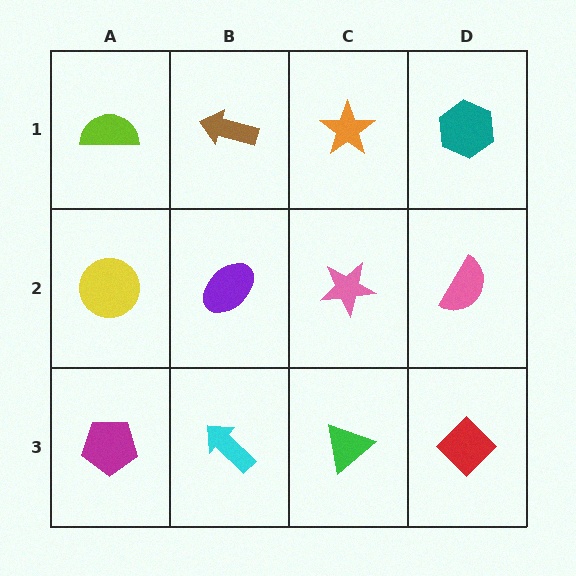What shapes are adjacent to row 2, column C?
An orange star (row 1, column C), a green triangle (row 3, column C), a purple ellipse (row 2, column B), a pink semicircle (row 2, column D).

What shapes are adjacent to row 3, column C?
A pink star (row 2, column C), a cyan arrow (row 3, column B), a red diamond (row 3, column D).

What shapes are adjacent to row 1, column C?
A pink star (row 2, column C), a brown arrow (row 1, column B), a teal hexagon (row 1, column D).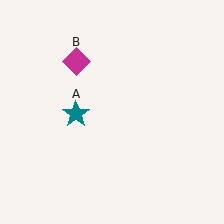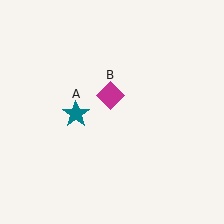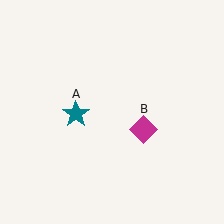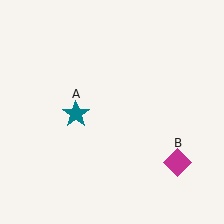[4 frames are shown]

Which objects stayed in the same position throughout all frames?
Teal star (object A) remained stationary.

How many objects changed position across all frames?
1 object changed position: magenta diamond (object B).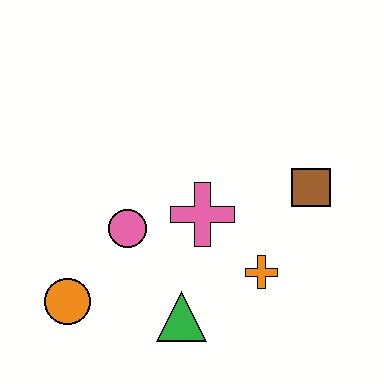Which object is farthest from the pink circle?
The brown square is farthest from the pink circle.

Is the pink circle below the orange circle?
No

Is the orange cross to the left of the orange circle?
No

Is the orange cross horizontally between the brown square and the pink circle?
Yes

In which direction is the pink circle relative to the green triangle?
The pink circle is above the green triangle.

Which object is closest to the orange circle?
The pink circle is closest to the orange circle.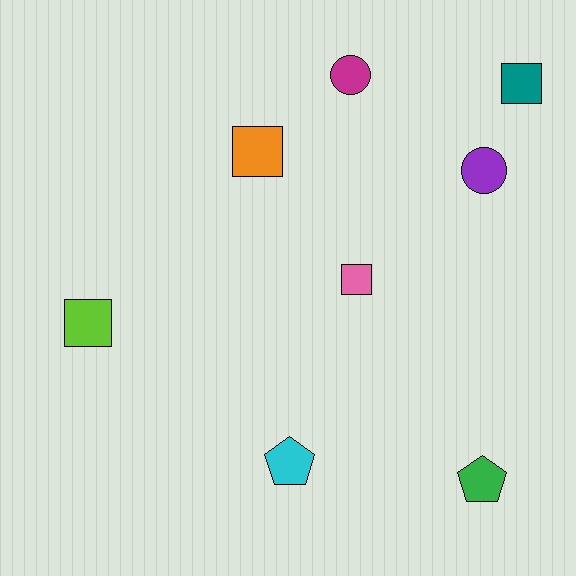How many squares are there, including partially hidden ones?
There are 4 squares.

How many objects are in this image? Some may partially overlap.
There are 8 objects.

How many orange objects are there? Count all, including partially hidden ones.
There is 1 orange object.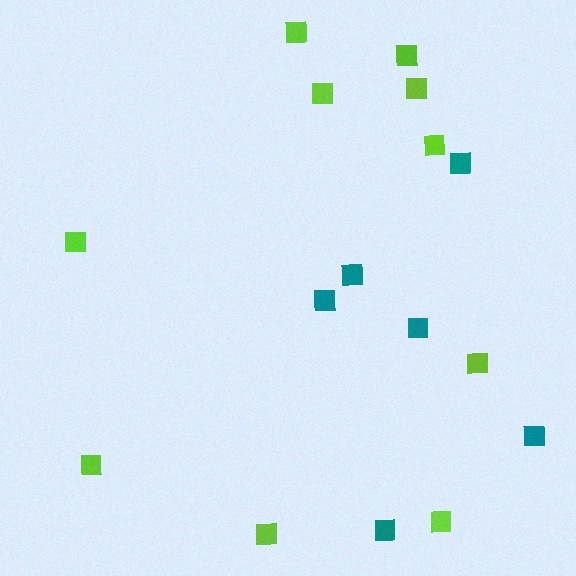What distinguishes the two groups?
There are 2 groups: one group of teal squares (6) and one group of lime squares (10).